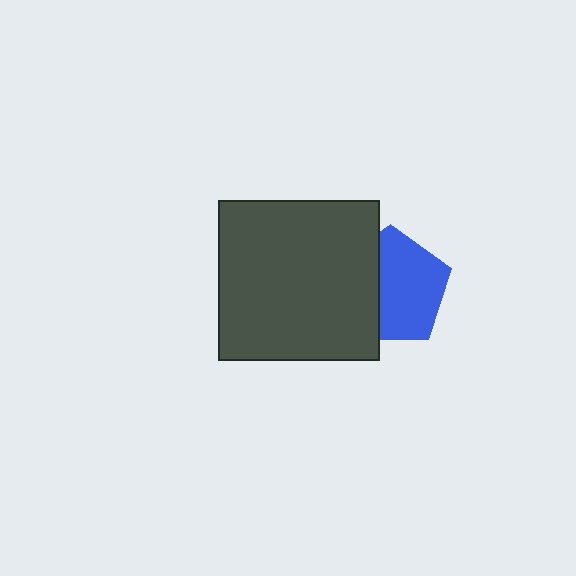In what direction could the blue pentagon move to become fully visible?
The blue pentagon could move right. That would shift it out from behind the dark gray square entirely.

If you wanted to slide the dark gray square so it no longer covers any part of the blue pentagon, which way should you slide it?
Slide it left — that is the most direct way to separate the two shapes.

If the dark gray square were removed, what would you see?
You would see the complete blue pentagon.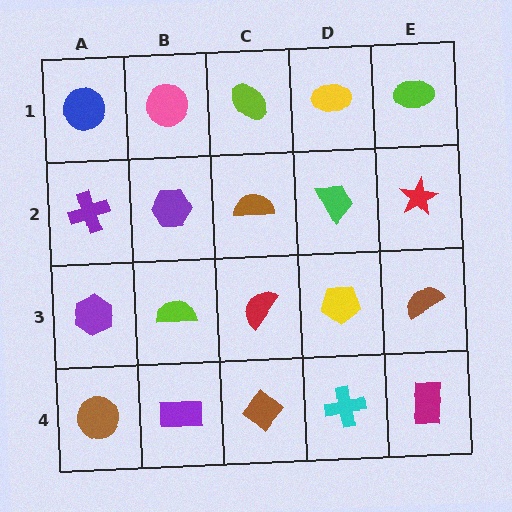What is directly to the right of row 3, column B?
A red semicircle.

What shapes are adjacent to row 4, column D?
A yellow pentagon (row 3, column D), a brown diamond (row 4, column C), a magenta rectangle (row 4, column E).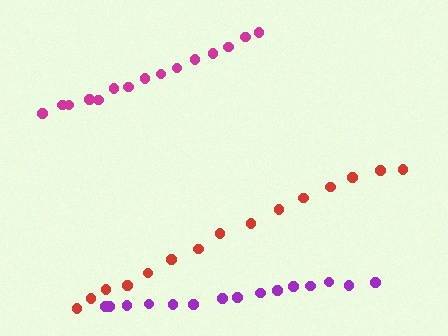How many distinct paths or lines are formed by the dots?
There are 3 distinct paths.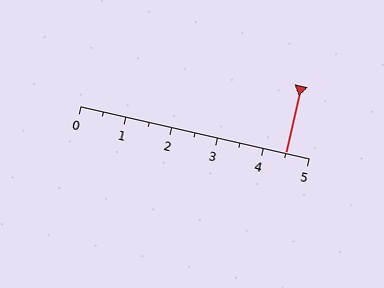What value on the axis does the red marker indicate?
The marker indicates approximately 4.5.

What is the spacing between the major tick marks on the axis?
The major ticks are spaced 1 apart.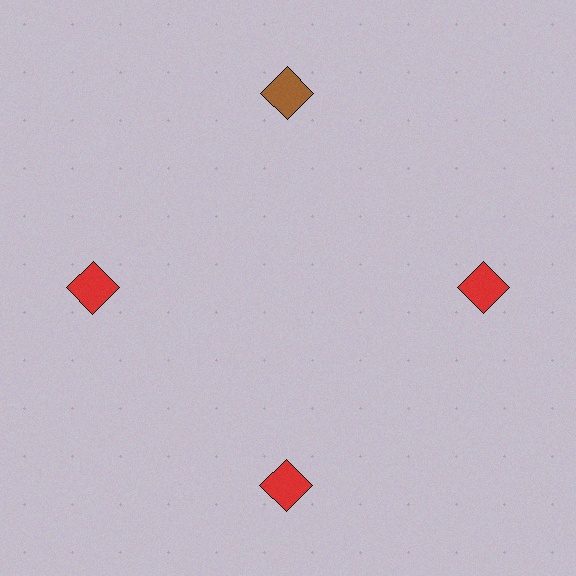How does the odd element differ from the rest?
It has a different color: brown instead of red.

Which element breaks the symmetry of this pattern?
The brown square at roughly the 12 o'clock position breaks the symmetry. All other shapes are red squares.